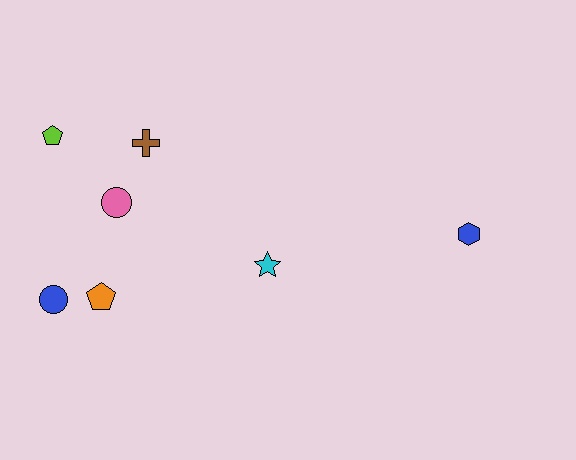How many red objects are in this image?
There are no red objects.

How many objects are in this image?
There are 7 objects.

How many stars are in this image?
There is 1 star.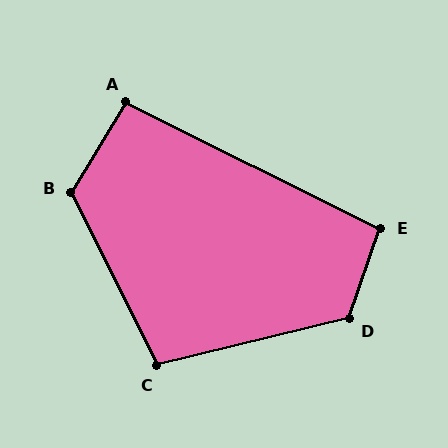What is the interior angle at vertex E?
Approximately 97 degrees (obtuse).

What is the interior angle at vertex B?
Approximately 122 degrees (obtuse).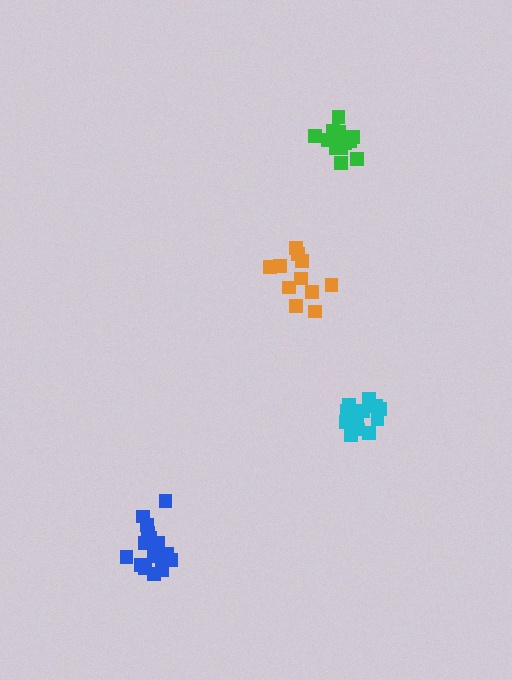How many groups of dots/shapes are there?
There are 4 groups.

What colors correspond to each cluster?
The clusters are colored: orange, cyan, blue, green.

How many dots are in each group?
Group 1: 11 dots, Group 2: 13 dots, Group 3: 16 dots, Group 4: 14 dots (54 total).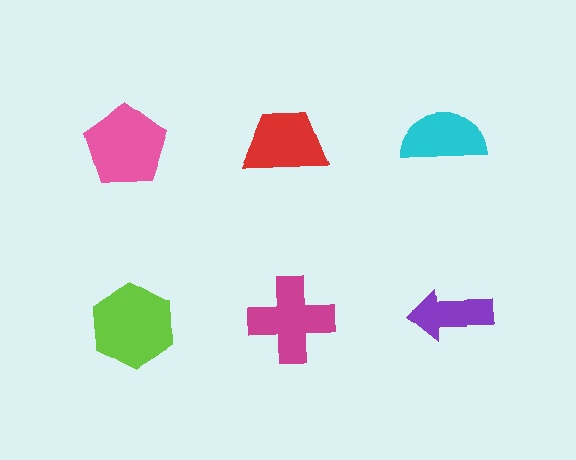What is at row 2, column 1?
A lime hexagon.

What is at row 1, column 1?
A pink pentagon.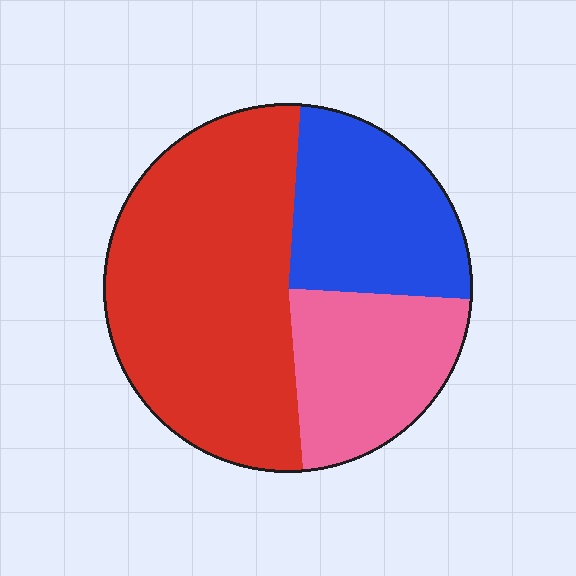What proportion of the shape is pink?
Pink takes up less than a quarter of the shape.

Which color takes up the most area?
Red, at roughly 55%.